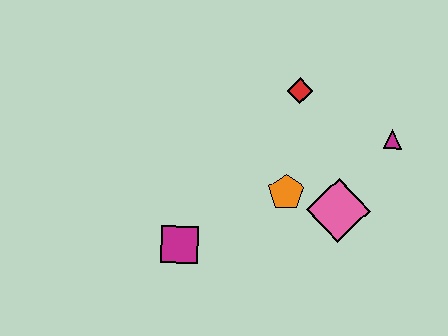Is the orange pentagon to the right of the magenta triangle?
No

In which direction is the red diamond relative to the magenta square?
The red diamond is above the magenta square.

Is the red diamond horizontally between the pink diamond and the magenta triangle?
No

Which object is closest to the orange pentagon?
The pink diamond is closest to the orange pentagon.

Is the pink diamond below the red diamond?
Yes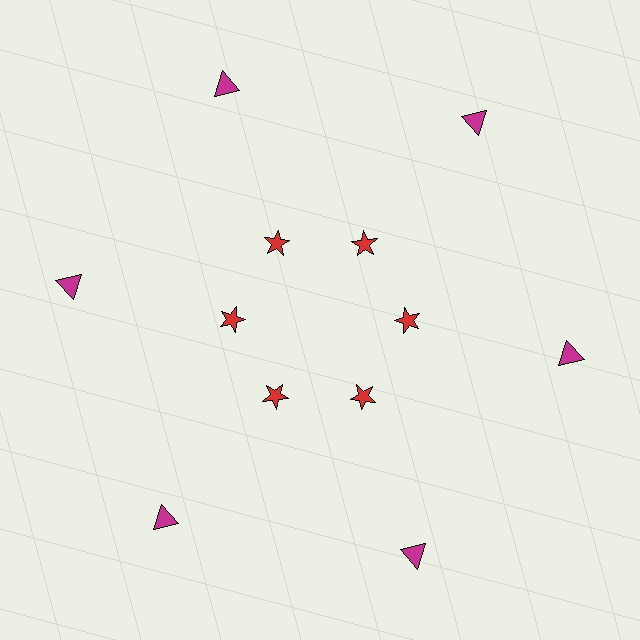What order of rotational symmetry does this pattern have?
This pattern has 6-fold rotational symmetry.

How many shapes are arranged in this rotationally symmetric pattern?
There are 12 shapes, arranged in 6 groups of 2.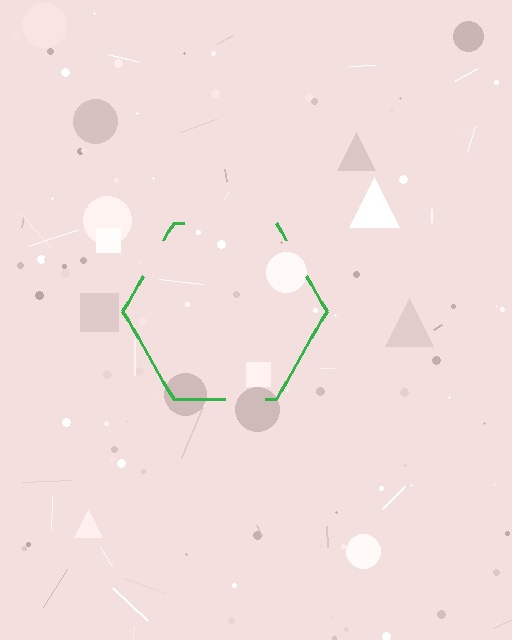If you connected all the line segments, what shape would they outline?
They would outline a hexagon.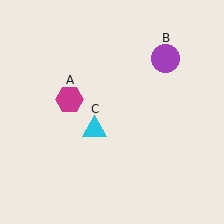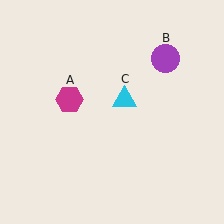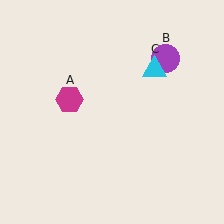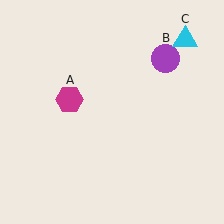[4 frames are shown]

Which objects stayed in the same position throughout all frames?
Magenta hexagon (object A) and purple circle (object B) remained stationary.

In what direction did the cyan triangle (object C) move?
The cyan triangle (object C) moved up and to the right.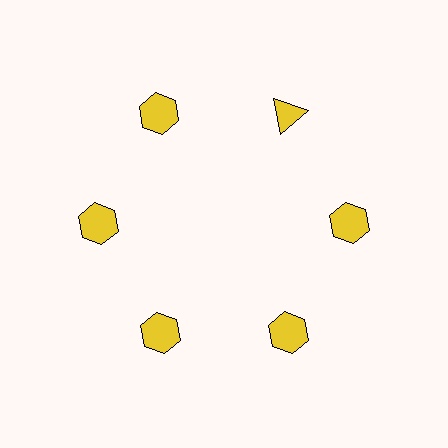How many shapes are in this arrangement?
There are 6 shapes arranged in a ring pattern.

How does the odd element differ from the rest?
It has a different shape: triangle instead of hexagon.